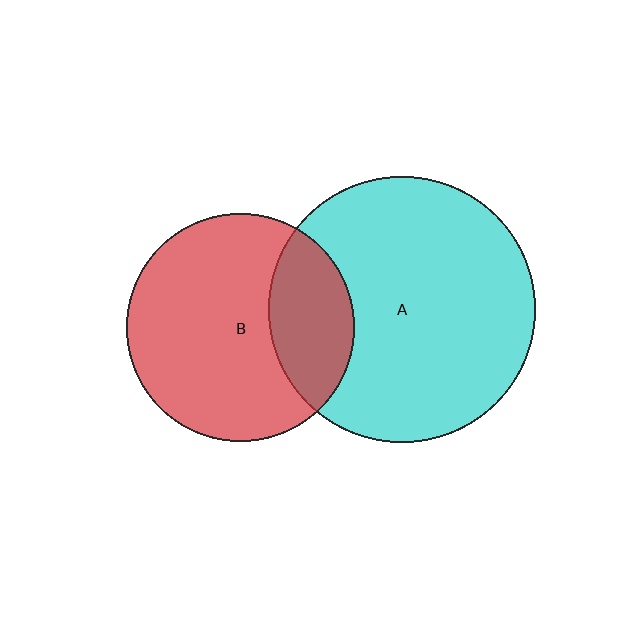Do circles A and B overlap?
Yes.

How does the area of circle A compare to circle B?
Approximately 1.4 times.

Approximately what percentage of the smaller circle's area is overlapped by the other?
Approximately 25%.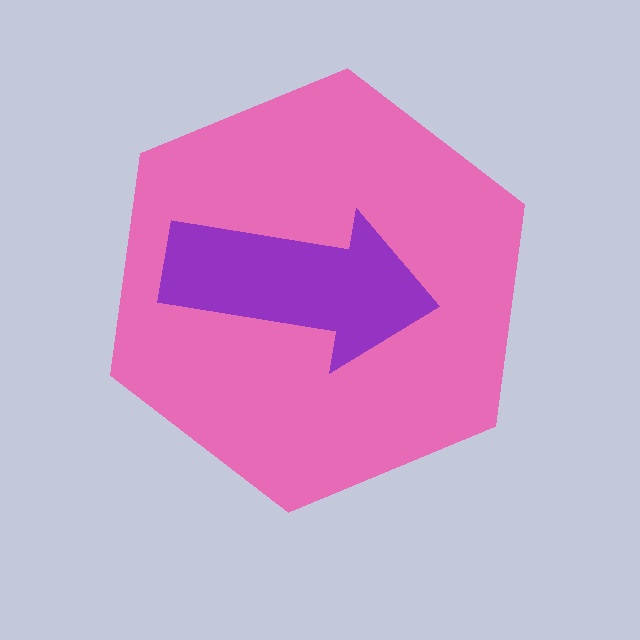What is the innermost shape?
The purple arrow.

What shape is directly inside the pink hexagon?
The purple arrow.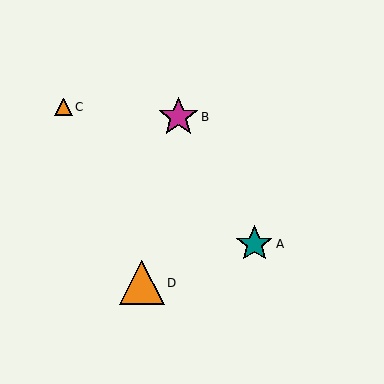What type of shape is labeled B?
Shape B is a magenta star.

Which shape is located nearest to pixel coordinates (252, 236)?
The teal star (labeled A) at (254, 244) is nearest to that location.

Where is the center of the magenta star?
The center of the magenta star is at (178, 117).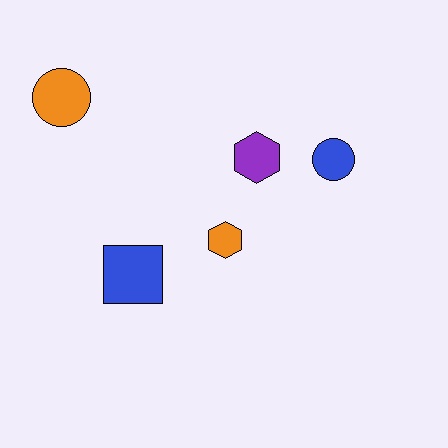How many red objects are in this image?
There are no red objects.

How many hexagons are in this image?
There are 2 hexagons.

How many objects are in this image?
There are 5 objects.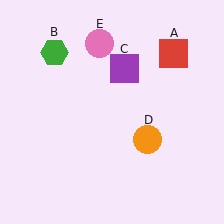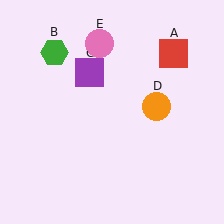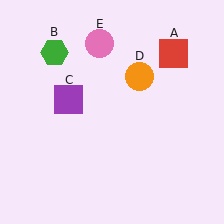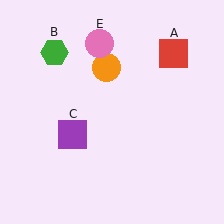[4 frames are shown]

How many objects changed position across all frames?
2 objects changed position: purple square (object C), orange circle (object D).